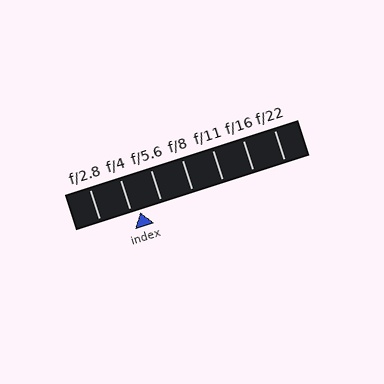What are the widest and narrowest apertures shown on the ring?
The widest aperture shown is f/2.8 and the narrowest is f/22.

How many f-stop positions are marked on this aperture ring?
There are 7 f-stop positions marked.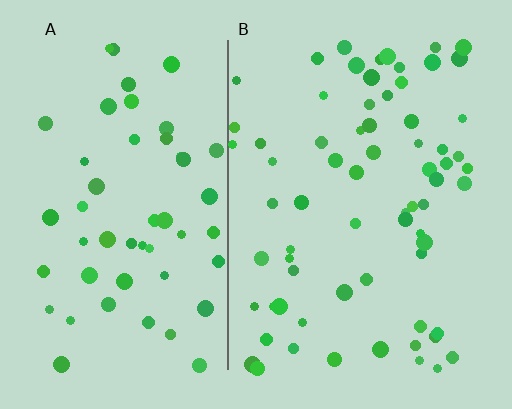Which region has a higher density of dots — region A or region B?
B (the right).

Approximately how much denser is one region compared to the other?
Approximately 1.3× — region B over region A.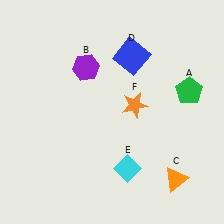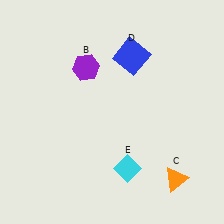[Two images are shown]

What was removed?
The green pentagon (A), the orange star (F) were removed in Image 2.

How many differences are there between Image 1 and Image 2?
There are 2 differences between the two images.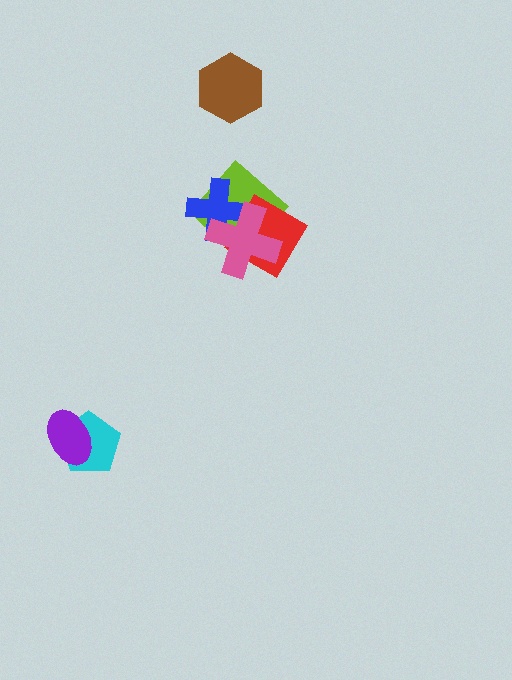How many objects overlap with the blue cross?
3 objects overlap with the blue cross.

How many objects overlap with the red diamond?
3 objects overlap with the red diamond.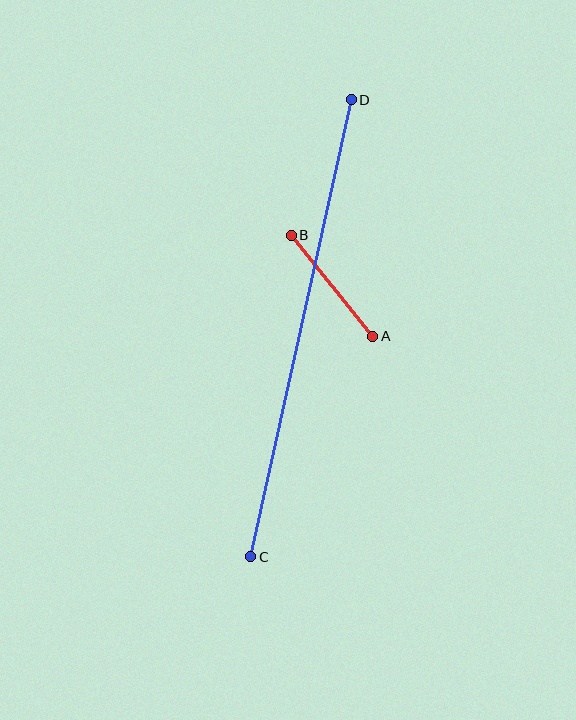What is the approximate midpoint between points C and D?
The midpoint is at approximately (301, 328) pixels.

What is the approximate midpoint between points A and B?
The midpoint is at approximately (332, 286) pixels.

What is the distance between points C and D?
The distance is approximately 468 pixels.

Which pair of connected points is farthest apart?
Points C and D are farthest apart.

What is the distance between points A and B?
The distance is approximately 130 pixels.